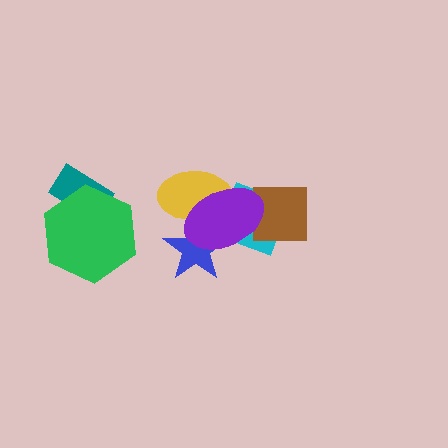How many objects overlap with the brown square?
2 objects overlap with the brown square.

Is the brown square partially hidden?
Yes, it is partially covered by another shape.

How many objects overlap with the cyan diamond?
4 objects overlap with the cyan diamond.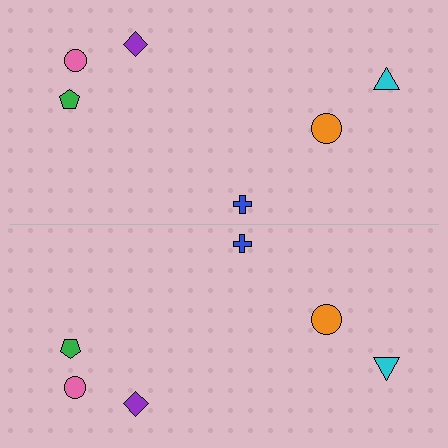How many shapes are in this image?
There are 12 shapes in this image.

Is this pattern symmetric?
Yes, this pattern has bilateral (reflection) symmetry.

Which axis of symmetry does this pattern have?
The pattern has a horizontal axis of symmetry running through the center of the image.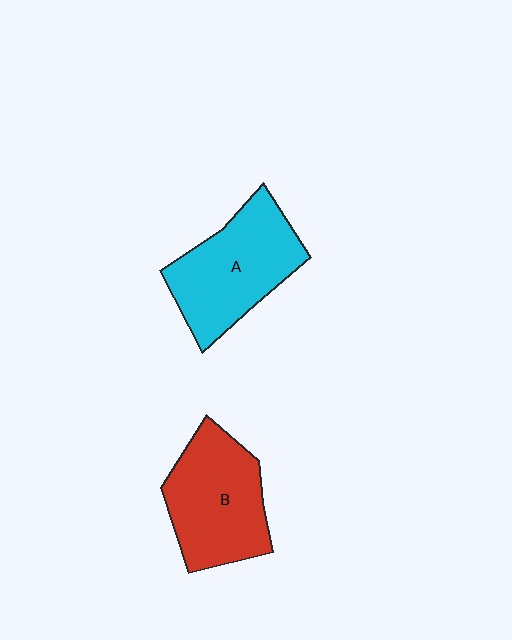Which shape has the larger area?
Shape A (cyan).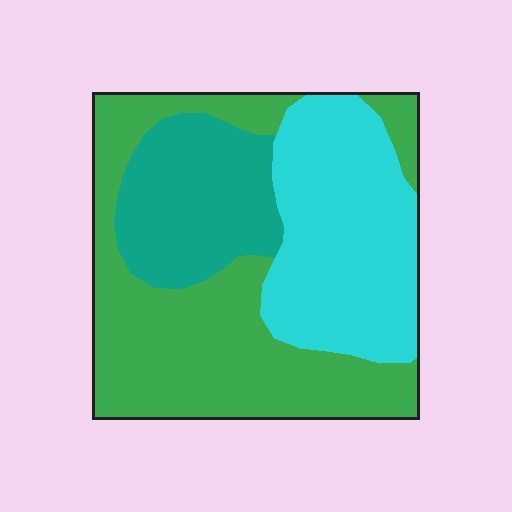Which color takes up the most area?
Green, at roughly 45%.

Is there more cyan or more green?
Green.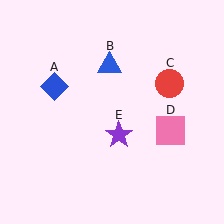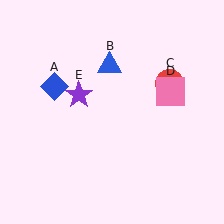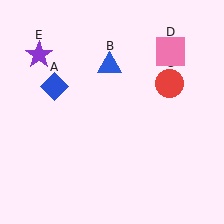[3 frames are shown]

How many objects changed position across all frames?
2 objects changed position: pink square (object D), purple star (object E).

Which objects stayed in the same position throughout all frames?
Blue diamond (object A) and blue triangle (object B) and red circle (object C) remained stationary.